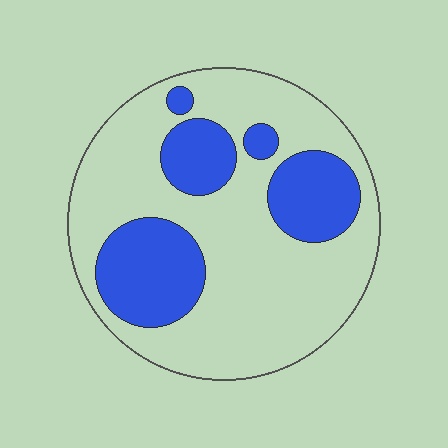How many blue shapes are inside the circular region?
5.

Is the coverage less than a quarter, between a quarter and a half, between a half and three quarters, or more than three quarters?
Between a quarter and a half.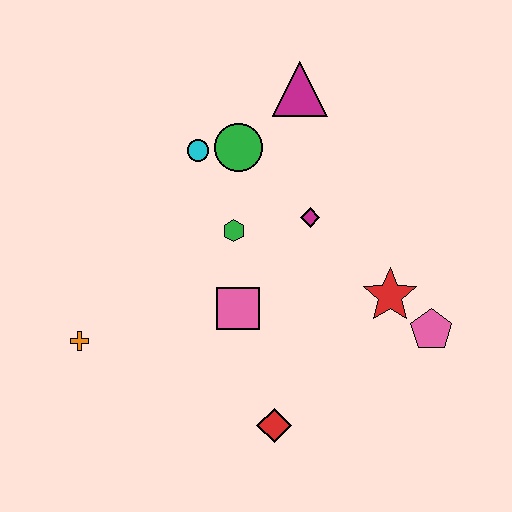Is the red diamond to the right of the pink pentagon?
No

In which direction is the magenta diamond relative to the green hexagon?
The magenta diamond is to the right of the green hexagon.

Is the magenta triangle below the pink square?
No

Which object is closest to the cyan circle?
The green circle is closest to the cyan circle.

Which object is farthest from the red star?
The orange cross is farthest from the red star.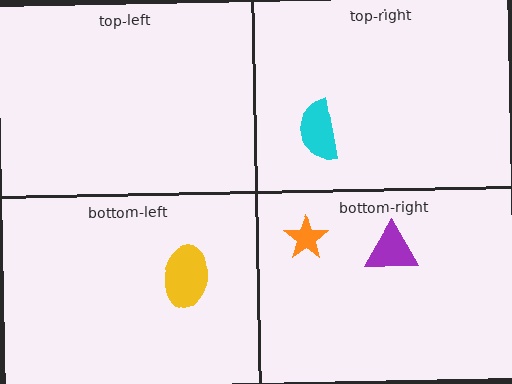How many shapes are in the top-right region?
1.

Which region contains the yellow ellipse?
The bottom-left region.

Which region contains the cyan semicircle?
The top-right region.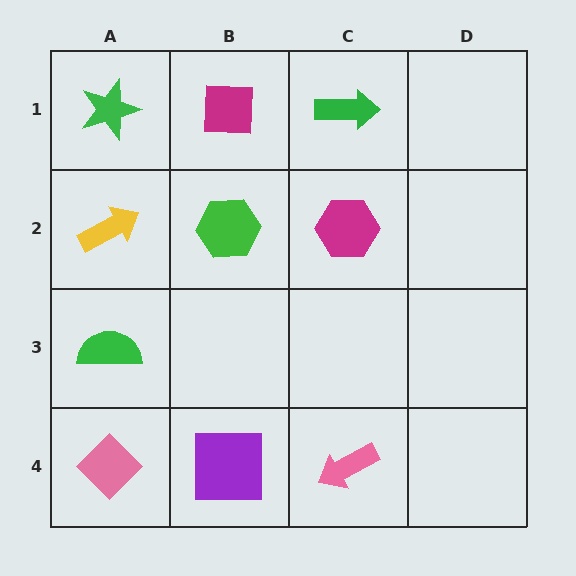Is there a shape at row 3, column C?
No, that cell is empty.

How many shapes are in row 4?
3 shapes.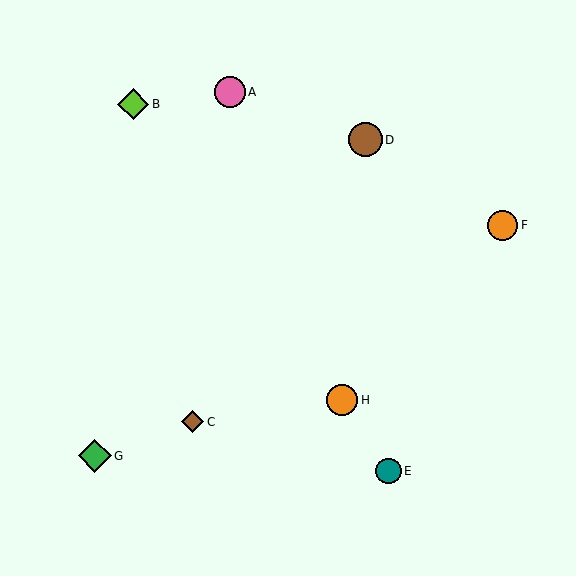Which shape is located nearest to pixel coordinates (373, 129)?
The brown circle (labeled D) at (365, 140) is nearest to that location.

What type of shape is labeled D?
Shape D is a brown circle.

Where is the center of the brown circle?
The center of the brown circle is at (365, 140).